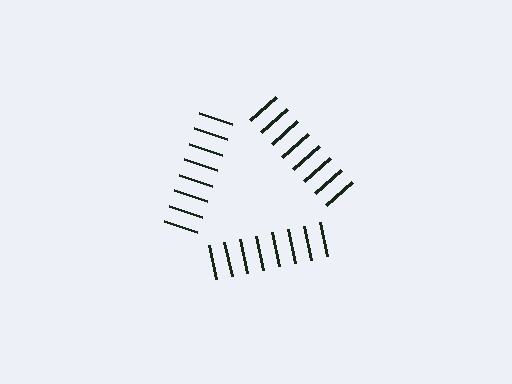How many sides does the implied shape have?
3 sides — the line-ends trace a triangle.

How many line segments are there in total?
24 — 8 along each of the 3 edges.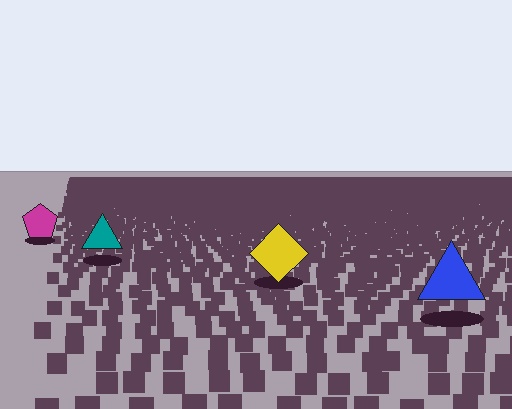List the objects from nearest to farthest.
From nearest to farthest: the blue triangle, the yellow diamond, the teal triangle, the magenta pentagon.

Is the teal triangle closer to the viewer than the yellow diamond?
No. The yellow diamond is closer — you can tell from the texture gradient: the ground texture is coarser near it.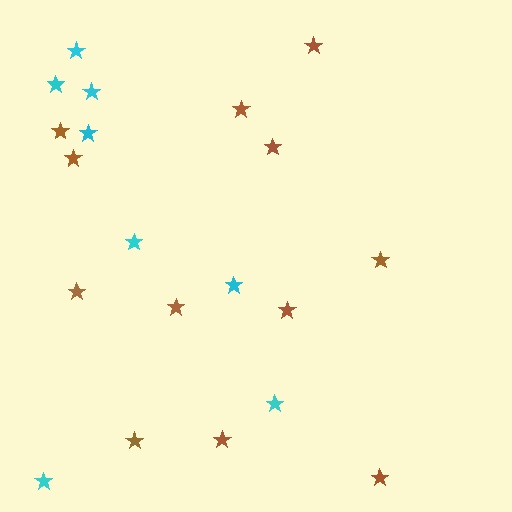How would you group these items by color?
There are 2 groups: one group of brown stars (12) and one group of cyan stars (8).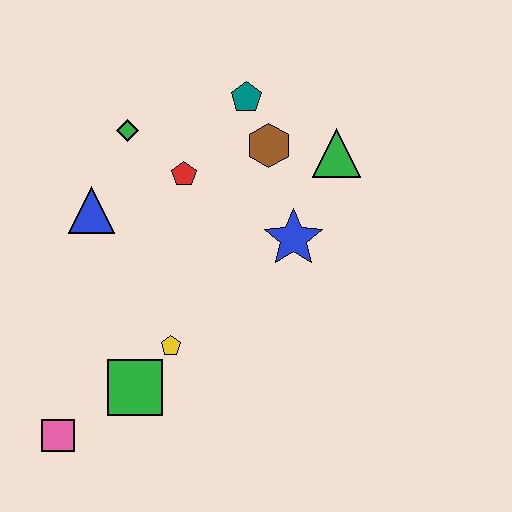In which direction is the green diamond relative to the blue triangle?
The green diamond is above the blue triangle.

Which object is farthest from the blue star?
The pink square is farthest from the blue star.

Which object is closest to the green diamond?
The red pentagon is closest to the green diamond.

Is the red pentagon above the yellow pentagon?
Yes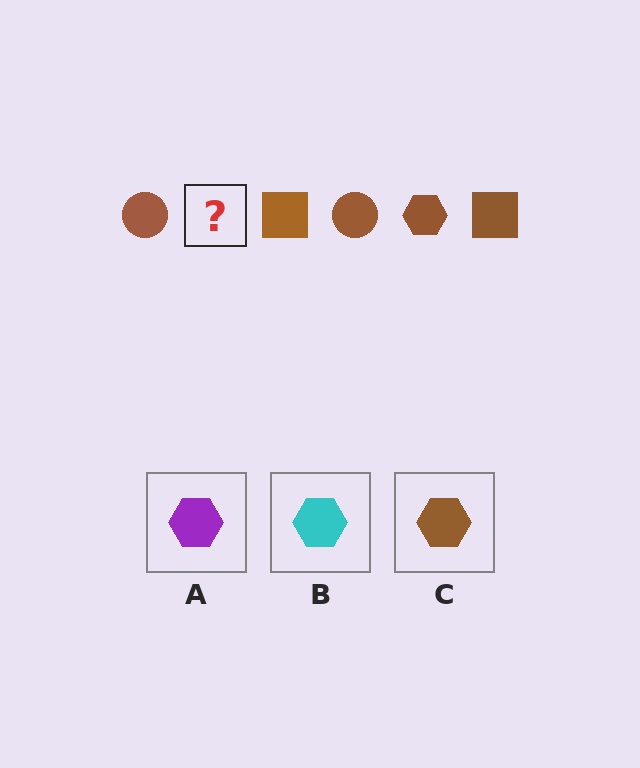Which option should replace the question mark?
Option C.